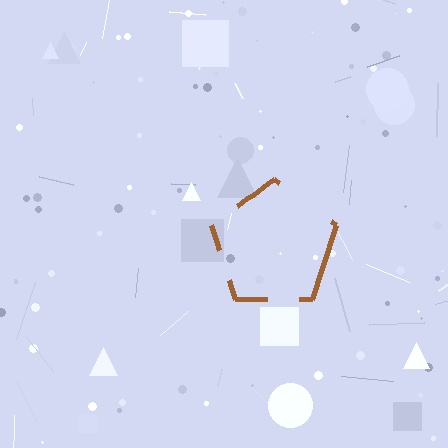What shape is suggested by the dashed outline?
The dashed outline suggests a pentagon.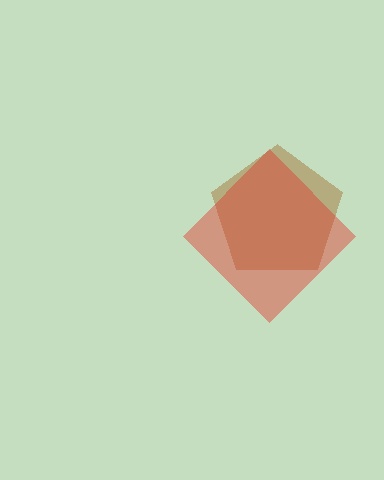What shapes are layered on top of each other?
The layered shapes are: a brown pentagon, a red diamond.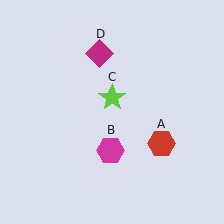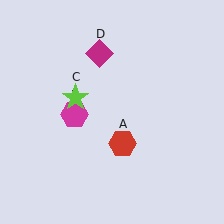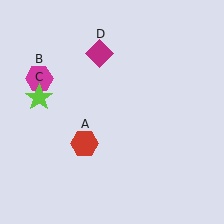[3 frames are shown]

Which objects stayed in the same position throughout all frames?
Magenta diamond (object D) remained stationary.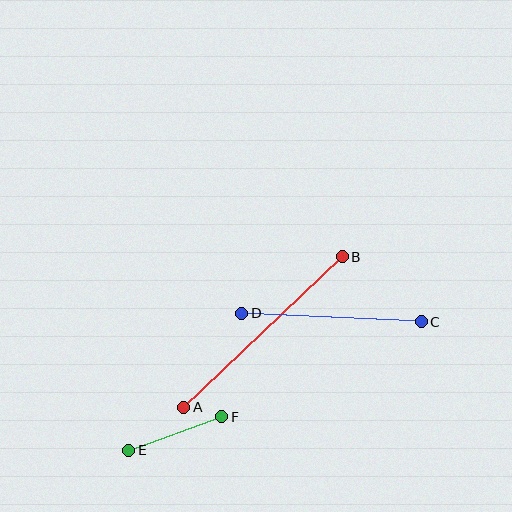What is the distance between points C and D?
The distance is approximately 180 pixels.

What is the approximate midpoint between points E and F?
The midpoint is at approximately (175, 433) pixels.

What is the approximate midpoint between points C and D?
The midpoint is at approximately (332, 317) pixels.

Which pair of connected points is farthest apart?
Points A and B are farthest apart.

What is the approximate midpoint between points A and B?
The midpoint is at approximately (263, 332) pixels.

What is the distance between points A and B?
The distance is approximately 218 pixels.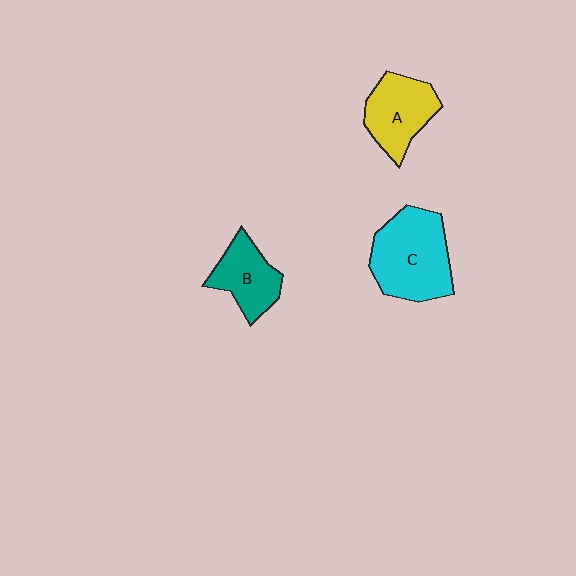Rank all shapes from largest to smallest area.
From largest to smallest: C (cyan), A (yellow), B (teal).